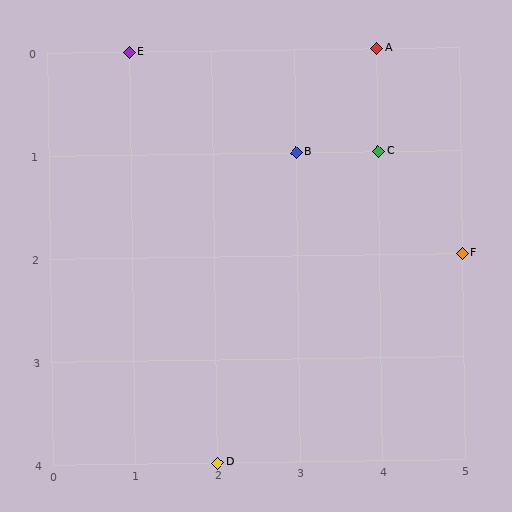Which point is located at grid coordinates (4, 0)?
Point A is at (4, 0).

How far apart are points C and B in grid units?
Points C and B are 1 column apart.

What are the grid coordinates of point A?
Point A is at grid coordinates (4, 0).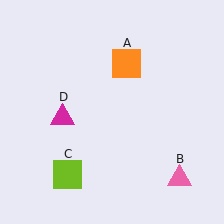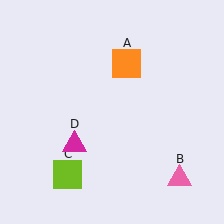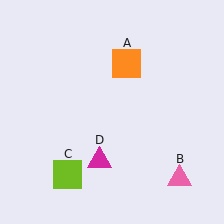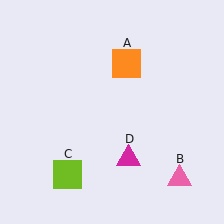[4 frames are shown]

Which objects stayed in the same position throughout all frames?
Orange square (object A) and pink triangle (object B) and lime square (object C) remained stationary.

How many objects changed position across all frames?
1 object changed position: magenta triangle (object D).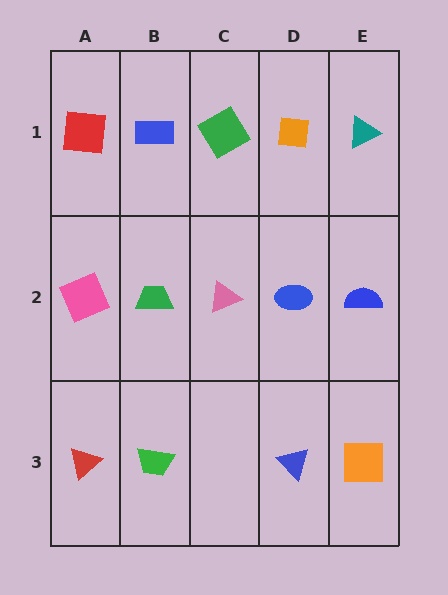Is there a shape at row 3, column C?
No, that cell is empty.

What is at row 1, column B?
A blue rectangle.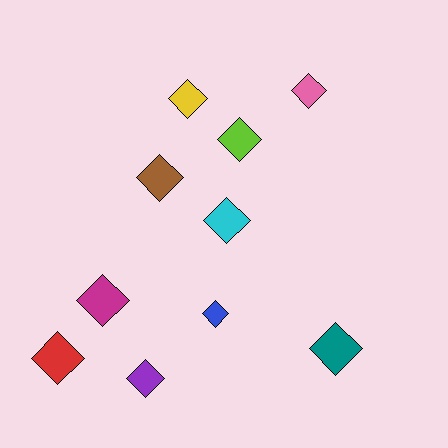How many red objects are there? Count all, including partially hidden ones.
There is 1 red object.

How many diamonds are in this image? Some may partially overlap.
There are 10 diamonds.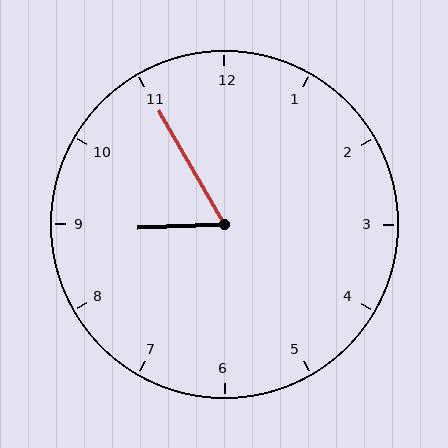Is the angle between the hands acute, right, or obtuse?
It is acute.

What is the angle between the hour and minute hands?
Approximately 62 degrees.